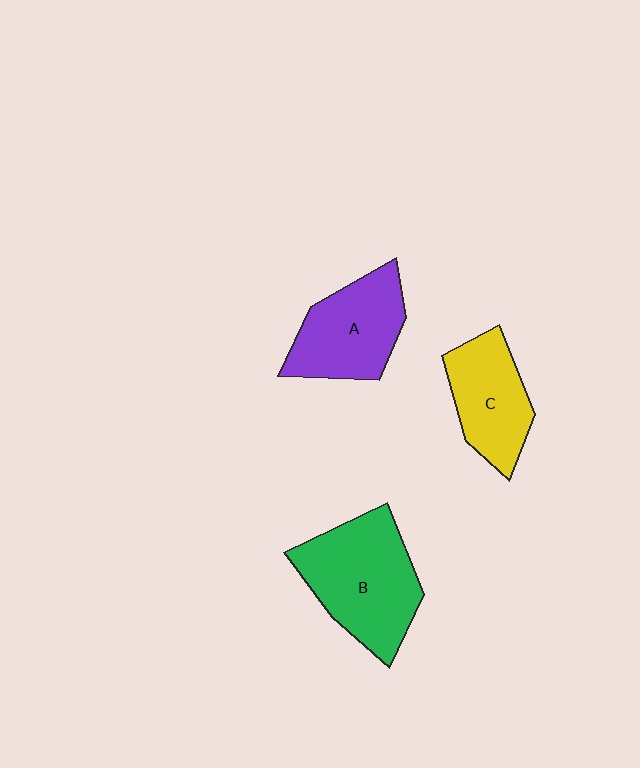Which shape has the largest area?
Shape B (green).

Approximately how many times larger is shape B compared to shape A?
Approximately 1.3 times.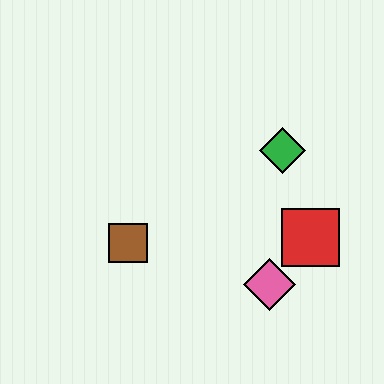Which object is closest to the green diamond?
The red square is closest to the green diamond.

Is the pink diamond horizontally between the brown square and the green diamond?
Yes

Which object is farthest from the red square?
The brown square is farthest from the red square.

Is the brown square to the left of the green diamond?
Yes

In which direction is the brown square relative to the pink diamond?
The brown square is to the left of the pink diamond.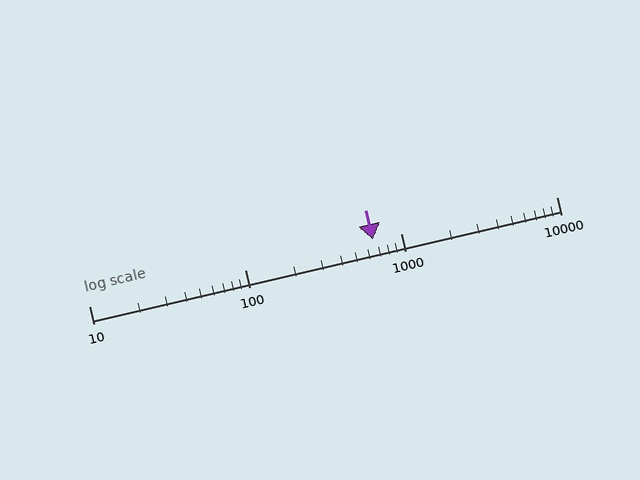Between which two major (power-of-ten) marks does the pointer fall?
The pointer is between 100 and 1000.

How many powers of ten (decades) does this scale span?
The scale spans 3 decades, from 10 to 10000.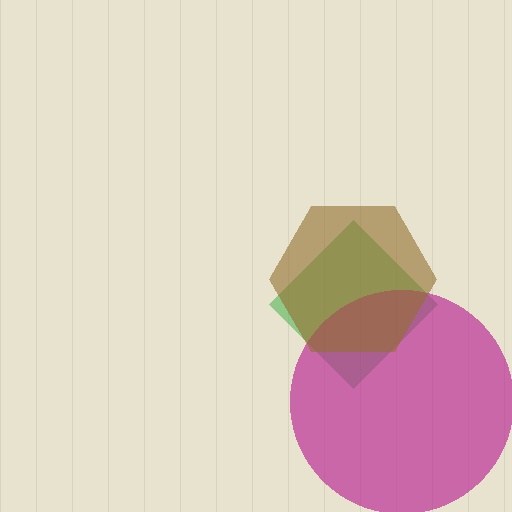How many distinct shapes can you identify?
There are 3 distinct shapes: a green diamond, a magenta circle, a brown hexagon.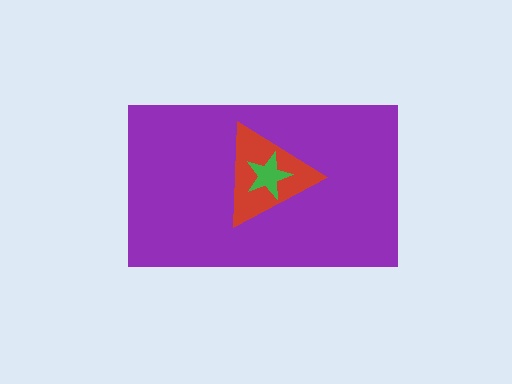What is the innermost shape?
The green star.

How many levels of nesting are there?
3.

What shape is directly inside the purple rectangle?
The red triangle.